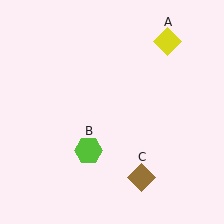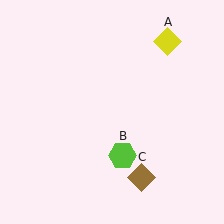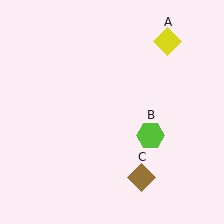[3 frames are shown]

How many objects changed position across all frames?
1 object changed position: lime hexagon (object B).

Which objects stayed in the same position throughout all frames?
Yellow diamond (object A) and brown diamond (object C) remained stationary.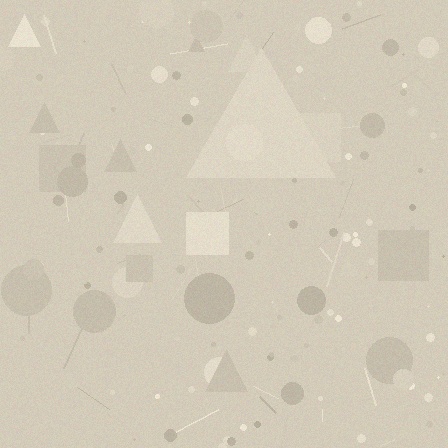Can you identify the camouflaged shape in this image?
The camouflaged shape is a triangle.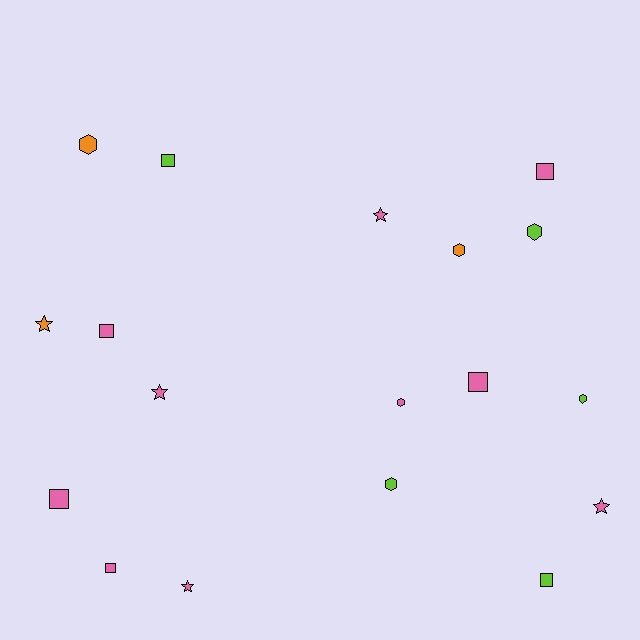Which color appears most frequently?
Pink, with 10 objects.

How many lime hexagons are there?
There are 3 lime hexagons.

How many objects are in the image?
There are 18 objects.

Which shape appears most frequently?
Square, with 7 objects.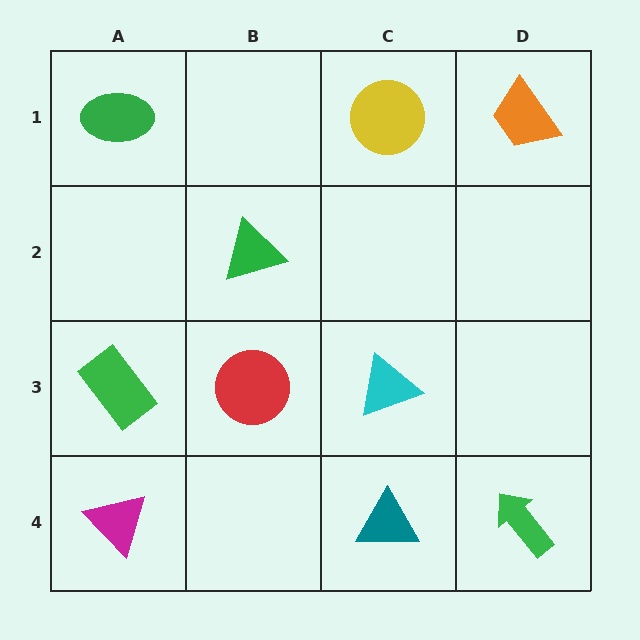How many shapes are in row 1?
3 shapes.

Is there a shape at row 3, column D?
No, that cell is empty.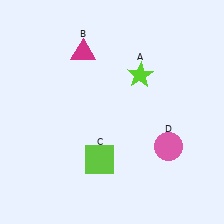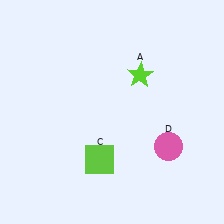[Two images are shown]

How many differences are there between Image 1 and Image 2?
There is 1 difference between the two images.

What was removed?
The magenta triangle (B) was removed in Image 2.